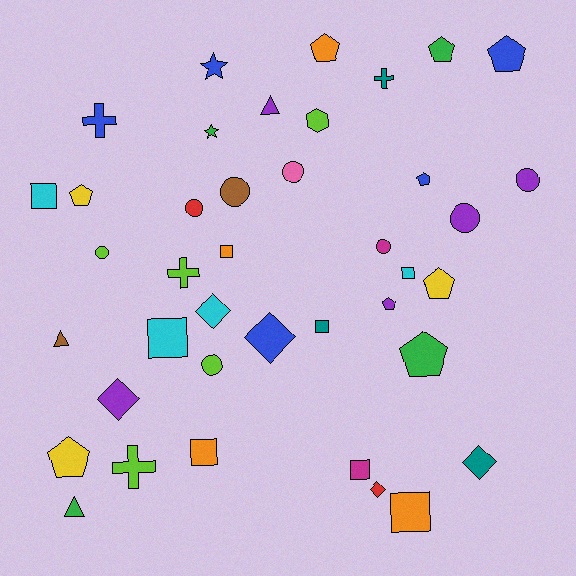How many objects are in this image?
There are 40 objects.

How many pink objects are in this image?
There is 1 pink object.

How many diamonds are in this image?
There are 5 diamonds.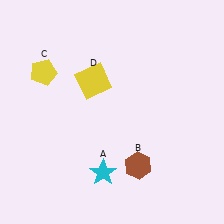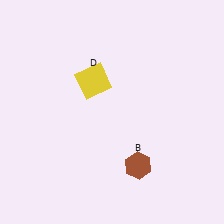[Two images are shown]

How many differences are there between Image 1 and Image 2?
There are 2 differences between the two images.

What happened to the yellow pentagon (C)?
The yellow pentagon (C) was removed in Image 2. It was in the top-left area of Image 1.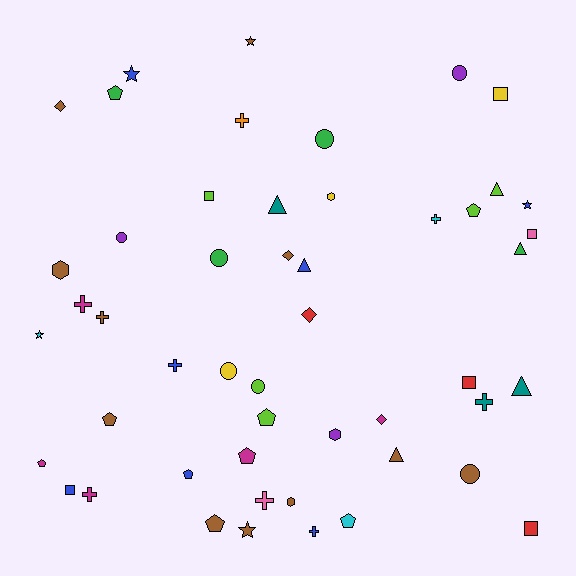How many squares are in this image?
There are 6 squares.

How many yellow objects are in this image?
There are 3 yellow objects.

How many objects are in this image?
There are 50 objects.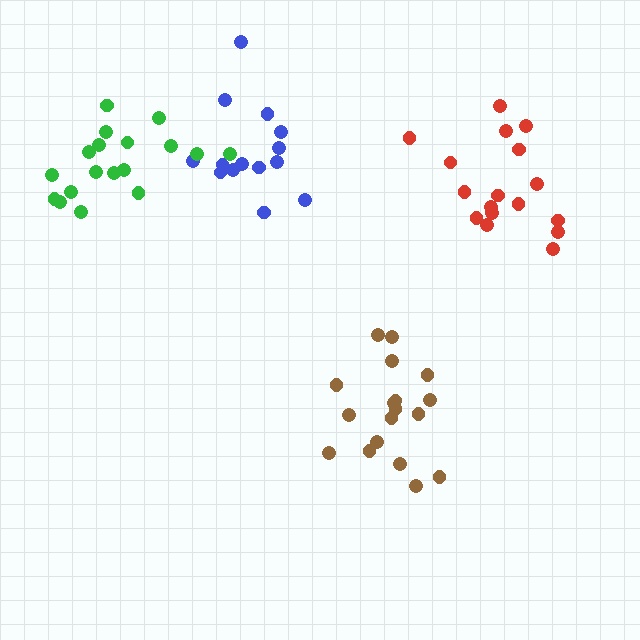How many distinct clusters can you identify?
There are 4 distinct clusters.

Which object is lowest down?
The brown cluster is bottommost.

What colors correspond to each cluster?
The clusters are colored: blue, brown, red, green.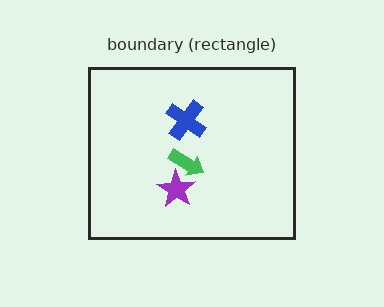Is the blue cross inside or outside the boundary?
Inside.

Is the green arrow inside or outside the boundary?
Inside.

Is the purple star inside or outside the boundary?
Inside.